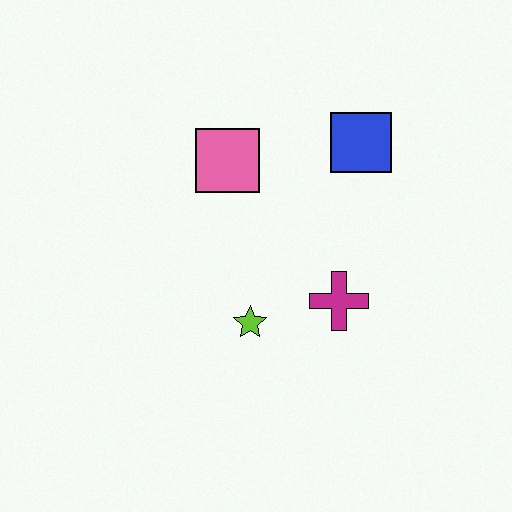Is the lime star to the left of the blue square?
Yes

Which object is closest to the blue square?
The pink square is closest to the blue square.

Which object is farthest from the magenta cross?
The pink square is farthest from the magenta cross.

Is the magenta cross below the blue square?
Yes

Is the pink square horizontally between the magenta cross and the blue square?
No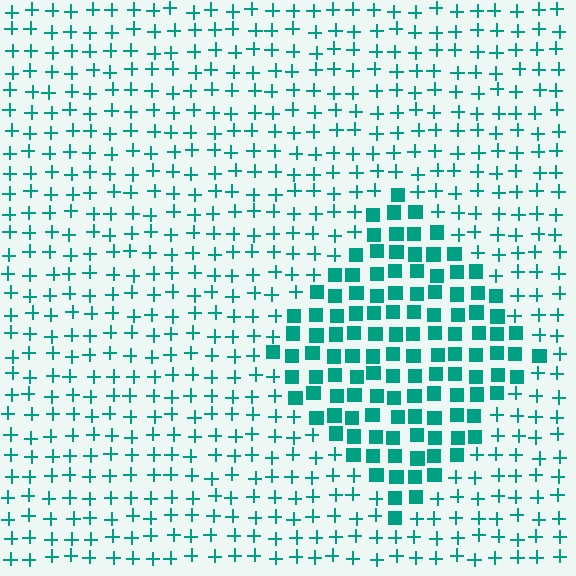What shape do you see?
I see a diamond.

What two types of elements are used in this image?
The image uses squares inside the diamond region and plus signs outside it.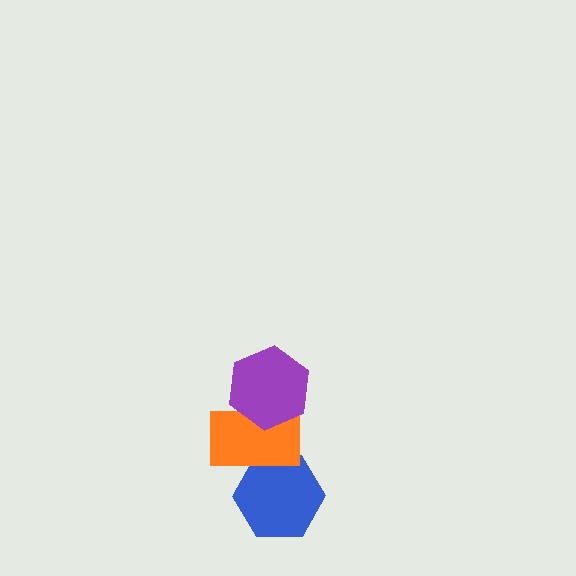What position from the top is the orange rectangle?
The orange rectangle is 2nd from the top.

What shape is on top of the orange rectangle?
The purple hexagon is on top of the orange rectangle.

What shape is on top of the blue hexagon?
The orange rectangle is on top of the blue hexagon.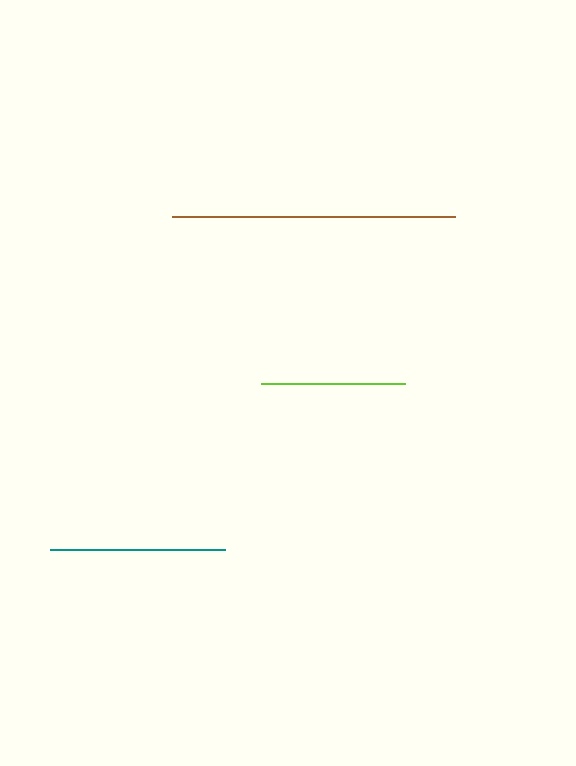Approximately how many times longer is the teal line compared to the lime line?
The teal line is approximately 1.2 times the length of the lime line.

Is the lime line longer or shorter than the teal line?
The teal line is longer than the lime line.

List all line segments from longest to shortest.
From longest to shortest: brown, teal, lime.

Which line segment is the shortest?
The lime line is the shortest at approximately 145 pixels.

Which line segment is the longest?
The brown line is the longest at approximately 282 pixels.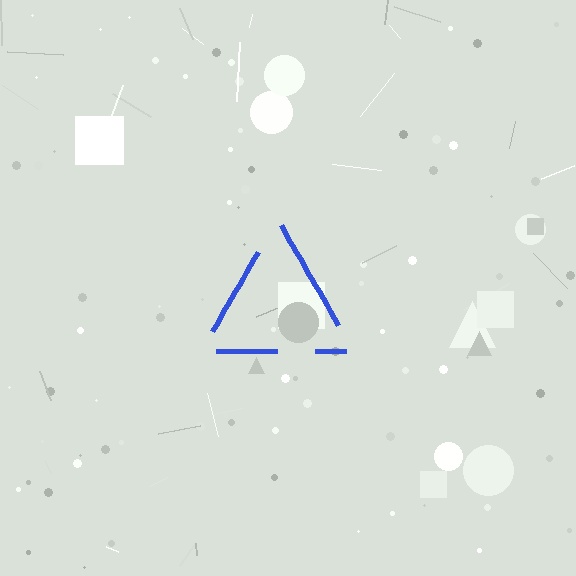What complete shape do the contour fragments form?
The contour fragments form a triangle.